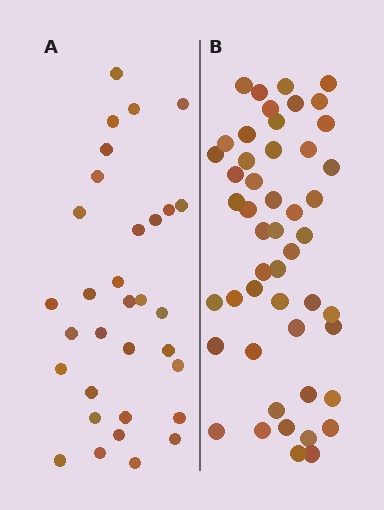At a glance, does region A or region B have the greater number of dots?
Region B (the right region) has more dots.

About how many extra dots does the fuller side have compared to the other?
Region B has approximately 15 more dots than region A.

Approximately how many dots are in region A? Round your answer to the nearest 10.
About 30 dots. (The exact count is 32, which rounds to 30.)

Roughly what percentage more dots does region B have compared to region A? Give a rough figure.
About 55% more.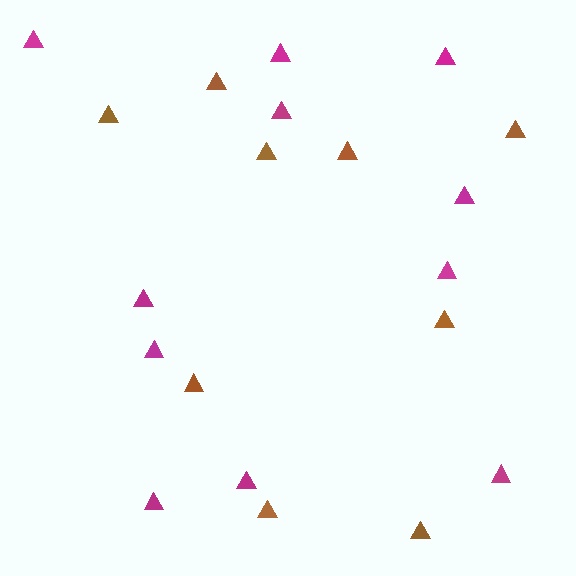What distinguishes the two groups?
There are 2 groups: one group of magenta triangles (11) and one group of brown triangles (9).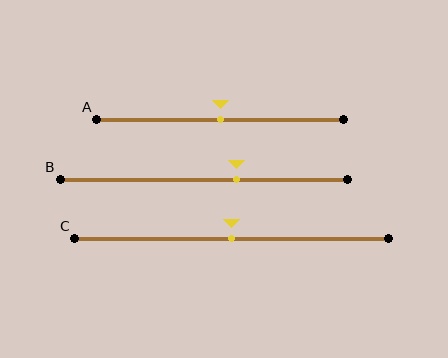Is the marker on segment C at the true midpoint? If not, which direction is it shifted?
Yes, the marker on segment C is at the true midpoint.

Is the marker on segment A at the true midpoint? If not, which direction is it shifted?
Yes, the marker on segment A is at the true midpoint.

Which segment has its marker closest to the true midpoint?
Segment A has its marker closest to the true midpoint.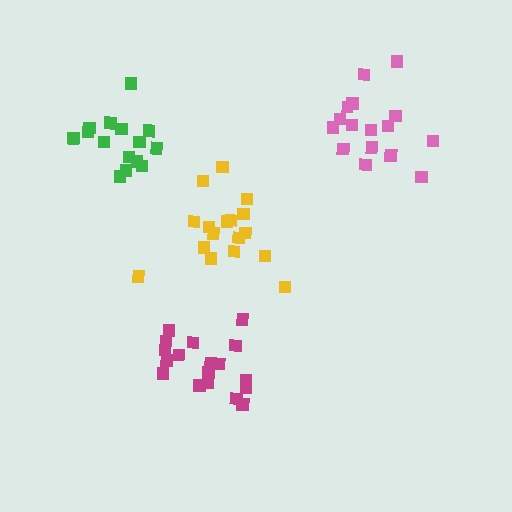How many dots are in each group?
Group 1: 17 dots, Group 2: 16 dots, Group 3: 16 dots, Group 4: 18 dots (67 total).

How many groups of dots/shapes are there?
There are 4 groups.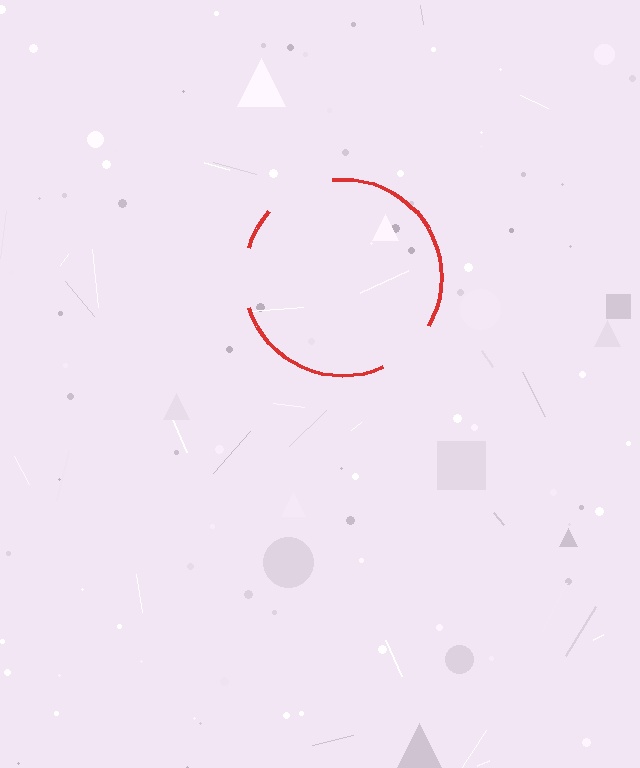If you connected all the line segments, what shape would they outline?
They would outline a circle.